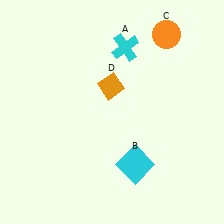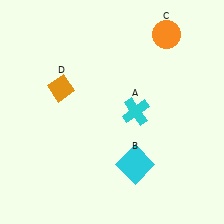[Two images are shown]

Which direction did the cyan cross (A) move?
The cyan cross (A) moved down.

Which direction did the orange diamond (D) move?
The orange diamond (D) moved left.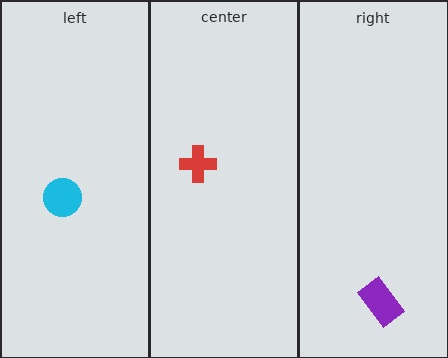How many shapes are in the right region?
1.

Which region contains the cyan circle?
The left region.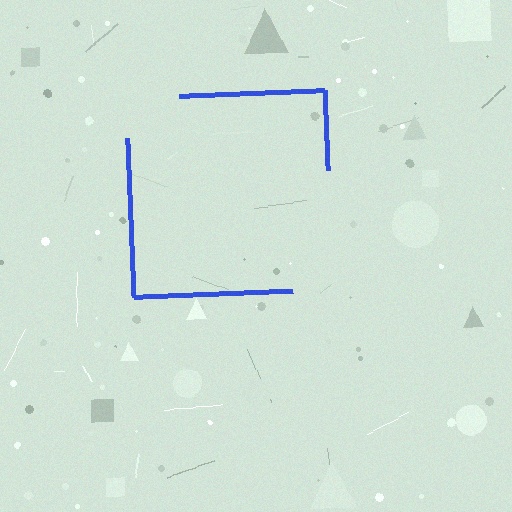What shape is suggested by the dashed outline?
The dashed outline suggests a square.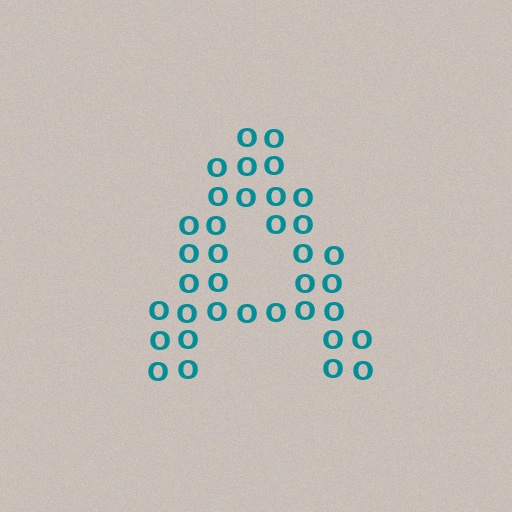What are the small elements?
The small elements are letter O's.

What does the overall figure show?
The overall figure shows the letter A.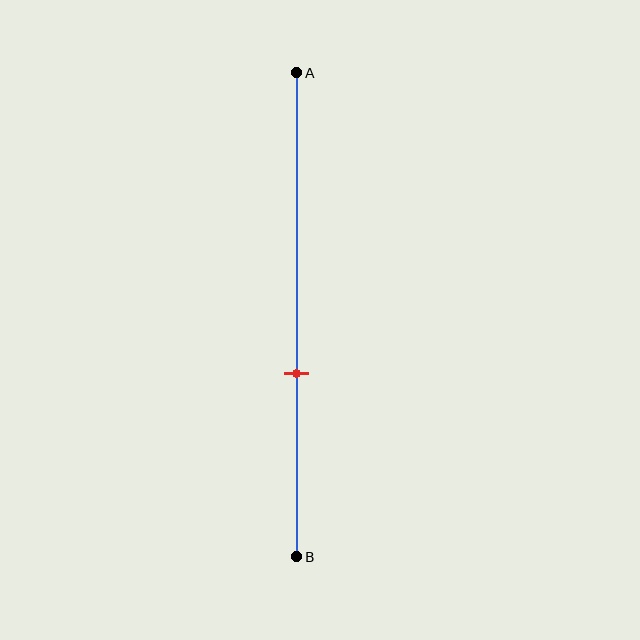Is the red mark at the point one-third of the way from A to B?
No, the mark is at about 60% from A, not at the 33% one-third point.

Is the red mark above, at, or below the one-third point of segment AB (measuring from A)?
The red mark is below the one-third point of segment AB.